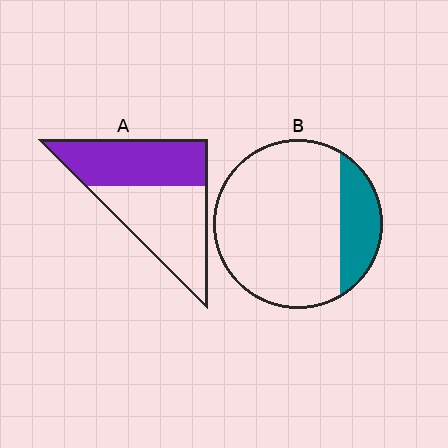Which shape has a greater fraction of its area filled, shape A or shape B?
Shape A.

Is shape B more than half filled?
No.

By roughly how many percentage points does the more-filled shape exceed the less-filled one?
By roughly 30 percentage points (A over B).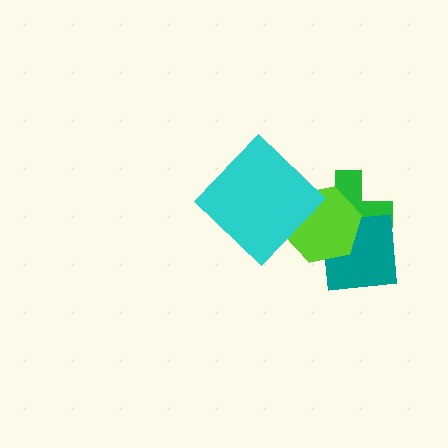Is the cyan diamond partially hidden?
No, no other shape covers it.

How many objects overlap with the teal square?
2 objects overlap with the teal square.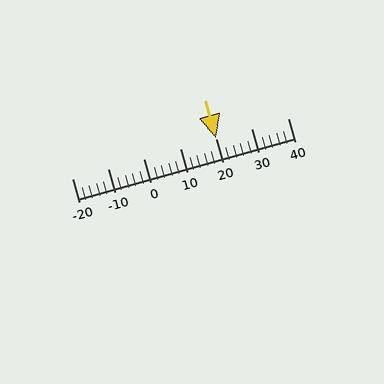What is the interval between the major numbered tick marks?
The major tick marks are spaced 10 units apart.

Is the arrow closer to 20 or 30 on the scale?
The arrow is closer to 20.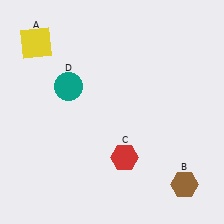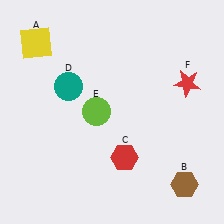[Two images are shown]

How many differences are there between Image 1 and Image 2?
There are 2 differences between the two images.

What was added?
A lime circle (E), a red star (F) were added in Image 2.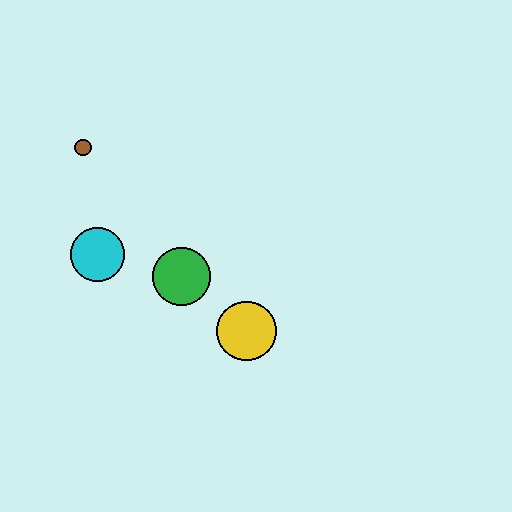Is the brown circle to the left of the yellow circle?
Yes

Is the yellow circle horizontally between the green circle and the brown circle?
No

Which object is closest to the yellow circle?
The green circle is closest to the yellow circle.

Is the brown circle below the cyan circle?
No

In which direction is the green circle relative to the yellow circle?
The green circle is to the left of the yellow circle.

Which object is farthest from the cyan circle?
The yellow circle is farthest from the cyan circle.